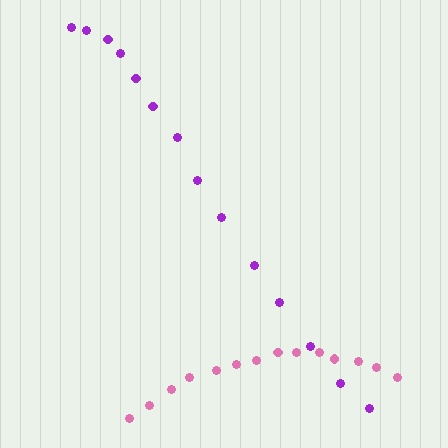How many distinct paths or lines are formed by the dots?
There are 2 distinct paths.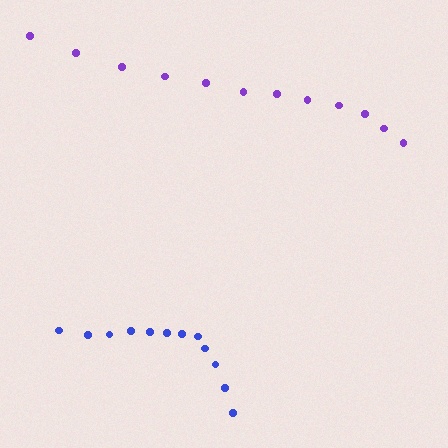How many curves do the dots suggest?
There are 2 distinct paths.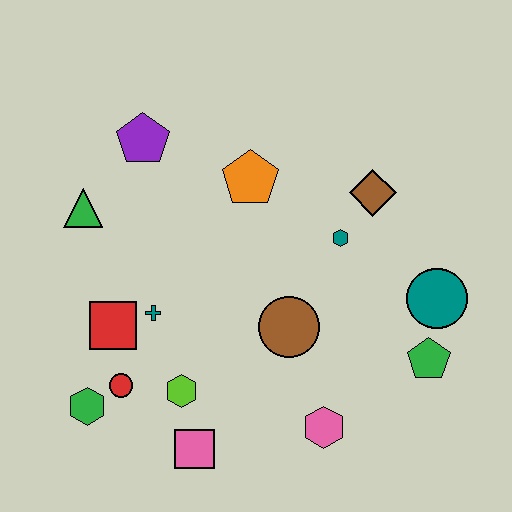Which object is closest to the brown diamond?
The teal hexagon is closest to the brown diamond.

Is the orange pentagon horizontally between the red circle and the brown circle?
Yes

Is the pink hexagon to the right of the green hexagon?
Yes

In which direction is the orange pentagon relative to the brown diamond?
The orange pentagon is to the left of the brown diamond.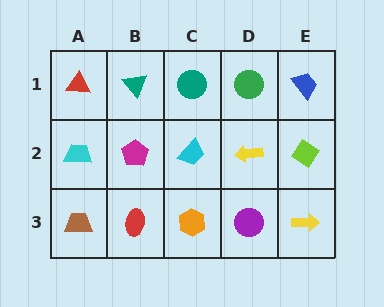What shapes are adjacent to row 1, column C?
A cyan trapezoid (row 2, column C), a teal triangle (row 1, column B), a green circle (row 1, column D).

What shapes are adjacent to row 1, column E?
A lime diamond (row 2, column E), a green circle (row 1, column D).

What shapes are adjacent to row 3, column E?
A lime diamond (row 2, column E), a purple circle (row 3, column D).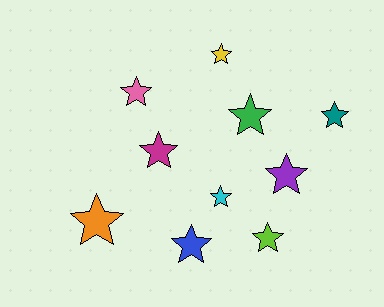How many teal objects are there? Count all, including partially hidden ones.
There is 1 teal object.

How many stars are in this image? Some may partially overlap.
There are 10 stars.